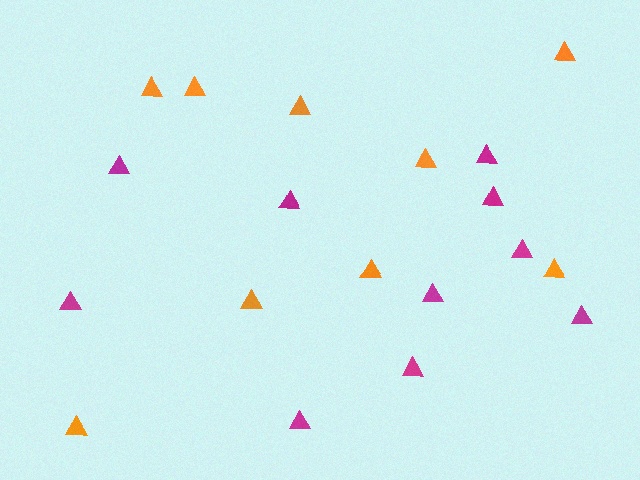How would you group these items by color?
There are 2 groups: one group of magenta triangles (10) and one group of orange triangles (9).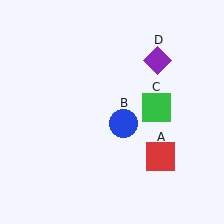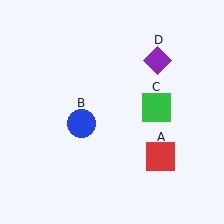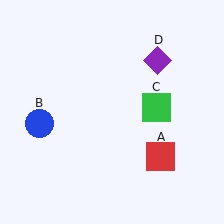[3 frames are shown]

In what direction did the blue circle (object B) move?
The blue circle (object B) moved left.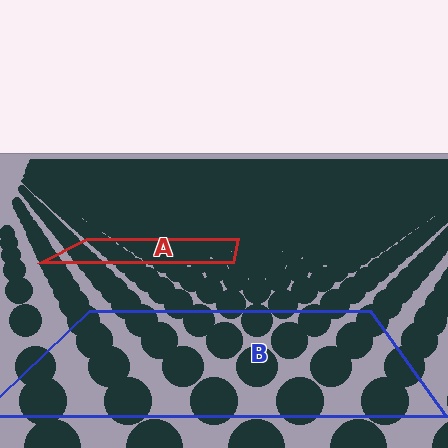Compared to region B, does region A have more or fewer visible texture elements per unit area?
Region A has more texture elements per unit area — they are packed more densely because it is farther away.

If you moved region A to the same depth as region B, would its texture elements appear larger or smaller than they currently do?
They would appear larger. At a closer depth, the same texture elements are projected at a bigger on-screen size.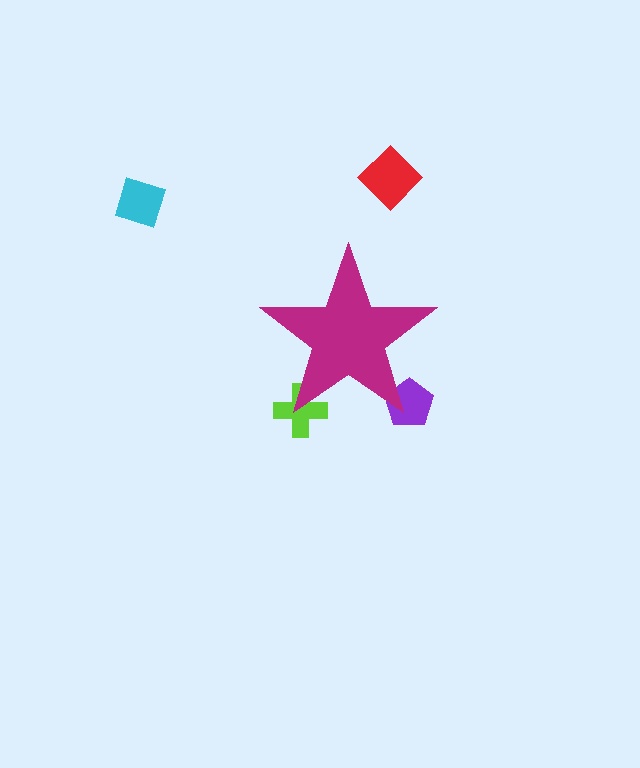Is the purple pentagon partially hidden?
Yes, the purple pentagon is partially hidden behind the magenta star.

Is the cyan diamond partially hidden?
No, the cyan diamond is fully visible.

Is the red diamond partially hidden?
No, the red diamond is fully visible.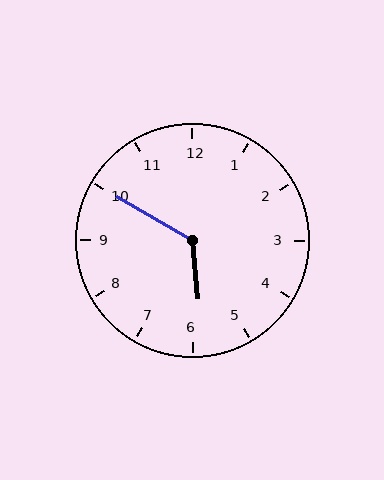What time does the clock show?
5:50.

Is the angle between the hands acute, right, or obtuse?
It is obtuse.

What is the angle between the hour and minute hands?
Approximately 125 degrees.